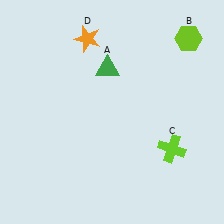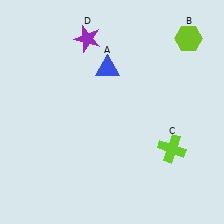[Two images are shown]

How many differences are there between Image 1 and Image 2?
There are 2 differences between the two images.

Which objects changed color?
A changed from green to blue. D changed from orange to purple.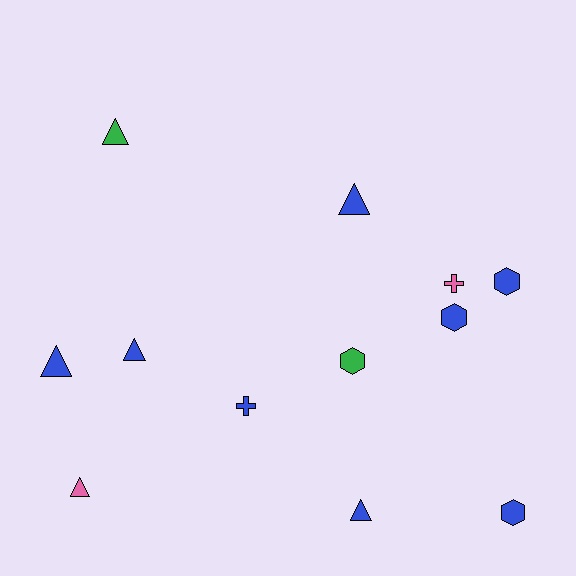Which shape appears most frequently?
Triangle, with 6 objects.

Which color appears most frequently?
Blue, with 8 objects.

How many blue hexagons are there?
There are 3 blue hexagons.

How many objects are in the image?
There are 12 objects.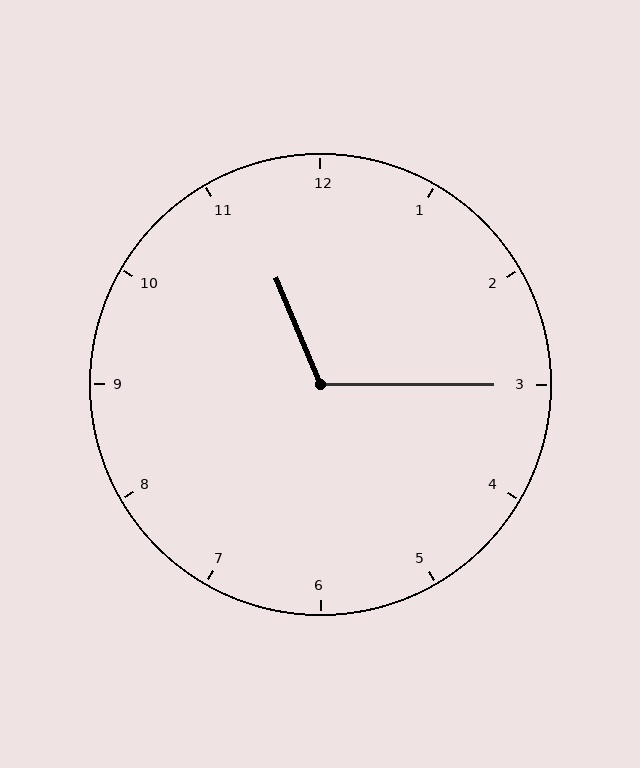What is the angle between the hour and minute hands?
Approximately 112 degrees.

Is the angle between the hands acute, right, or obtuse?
It is obtuse.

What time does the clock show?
11:15.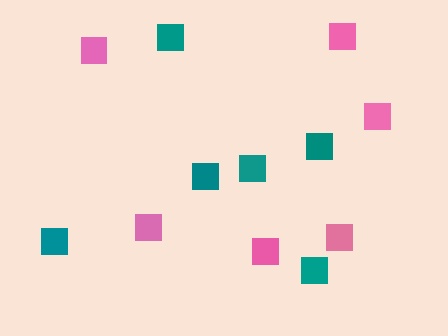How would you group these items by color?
There are 2 groups: one group of pink squares (6) and one group of teal squares (6).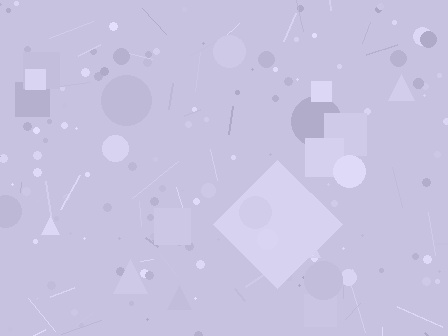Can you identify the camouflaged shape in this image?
The camouflaged shape is a diamond.